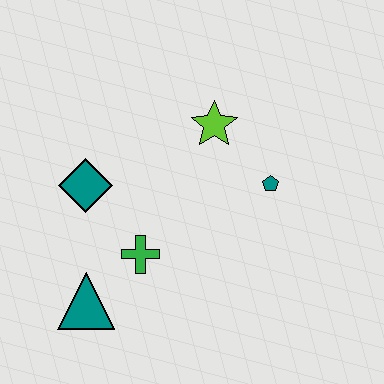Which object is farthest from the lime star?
The teal triangle is farthest from the lime star.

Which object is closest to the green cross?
The teal triangle is closest to the green cross.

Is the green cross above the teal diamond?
No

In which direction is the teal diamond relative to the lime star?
The teal diamond is to the left of the lime star.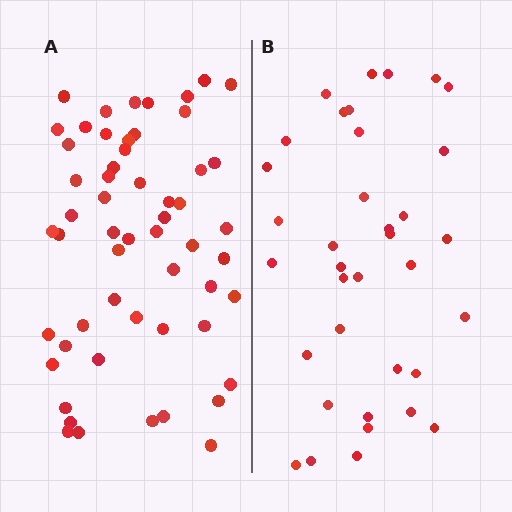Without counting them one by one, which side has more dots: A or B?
Region A (the left region) has more dots.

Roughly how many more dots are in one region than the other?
Region A has approximately 20 more dots than region B.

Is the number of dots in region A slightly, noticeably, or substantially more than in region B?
Region A has substantially more. The ratio is roughly 1.6 to 1.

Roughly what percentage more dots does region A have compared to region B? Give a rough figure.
About 55% more.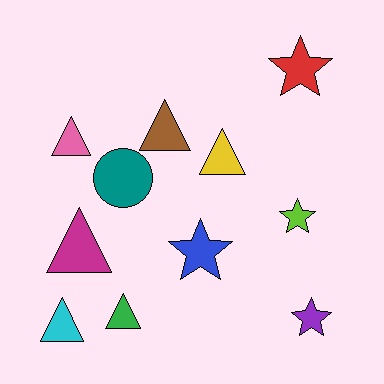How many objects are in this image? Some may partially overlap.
There are 11 objects.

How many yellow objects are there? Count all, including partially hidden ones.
There is 1 yellow object.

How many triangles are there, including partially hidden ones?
There are 6 triangles.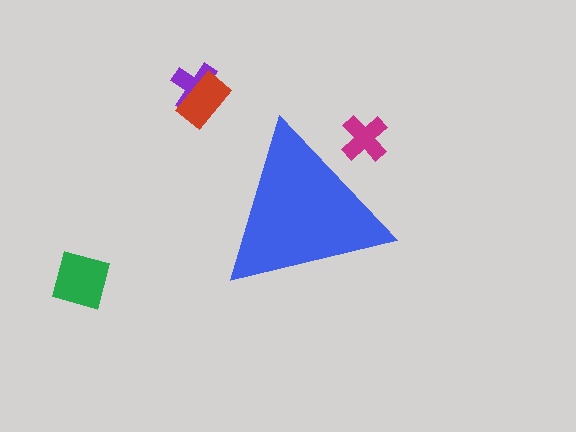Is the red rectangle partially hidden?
No, the red rectangle is fully visible.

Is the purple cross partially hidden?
No, the purple cross is fully visible.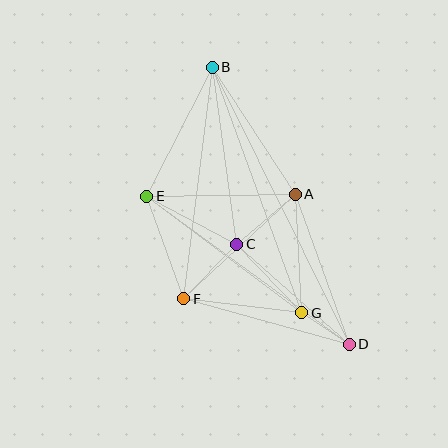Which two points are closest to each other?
Points D and G are closest to each other.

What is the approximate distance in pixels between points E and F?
The distance between E and F is approximately 109 pixels.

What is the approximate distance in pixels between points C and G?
The distance between C and G is approximately 94 pixels.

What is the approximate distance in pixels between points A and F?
The distance between A and F is approximately 153 pixels.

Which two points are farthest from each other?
Points B and D are farthest from each other.